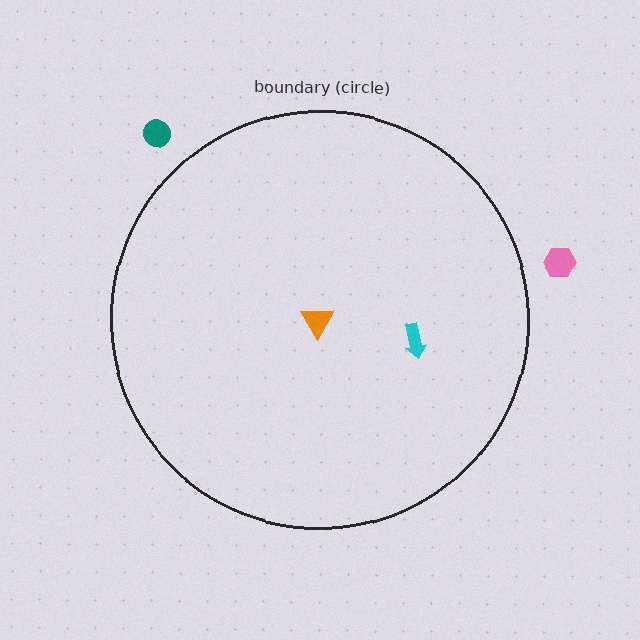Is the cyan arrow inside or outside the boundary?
Inside.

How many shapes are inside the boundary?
2 inside, 2 outside.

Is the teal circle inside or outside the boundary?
Outside.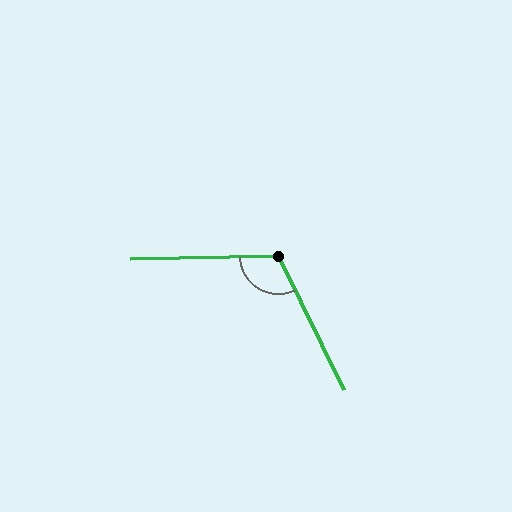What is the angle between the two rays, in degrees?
Approximately 115 degrees.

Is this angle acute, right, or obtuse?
It is obtuse.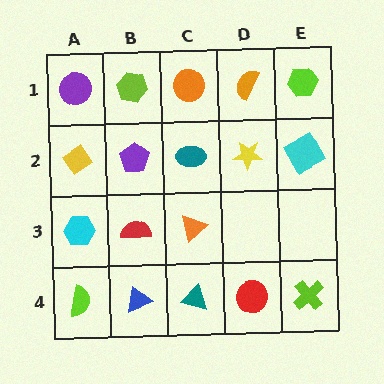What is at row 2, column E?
A cyan square.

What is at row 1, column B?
A lime hexagon.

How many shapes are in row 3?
3 shapes.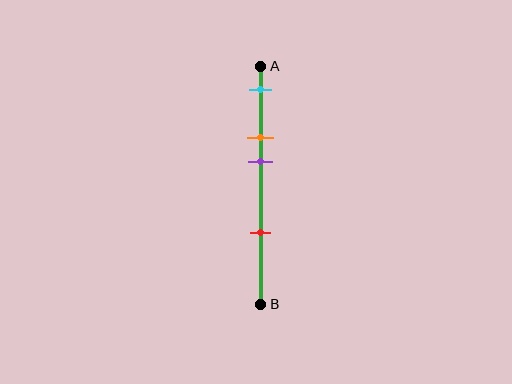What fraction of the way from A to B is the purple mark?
The purple mark is approximately 40% (0.4) of the way from A to B.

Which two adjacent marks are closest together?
The orange and purple marks are the closest adjacent pair.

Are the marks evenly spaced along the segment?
No, the marks are not evenly spaced.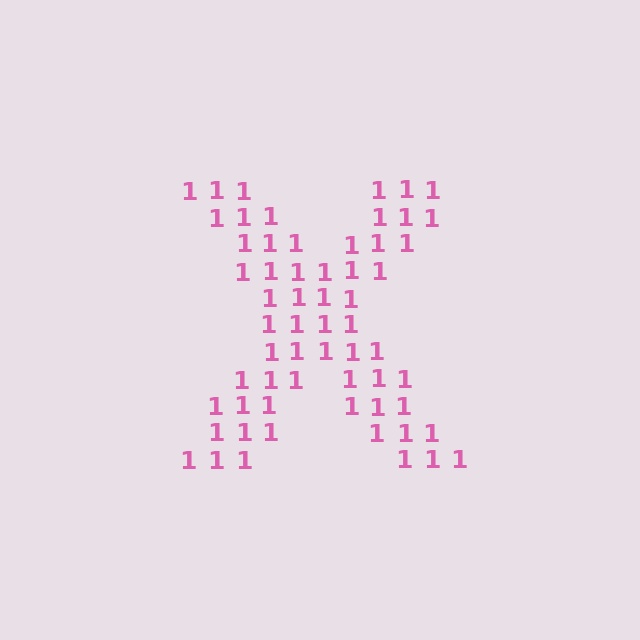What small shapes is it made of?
It is made of small digit 1's.